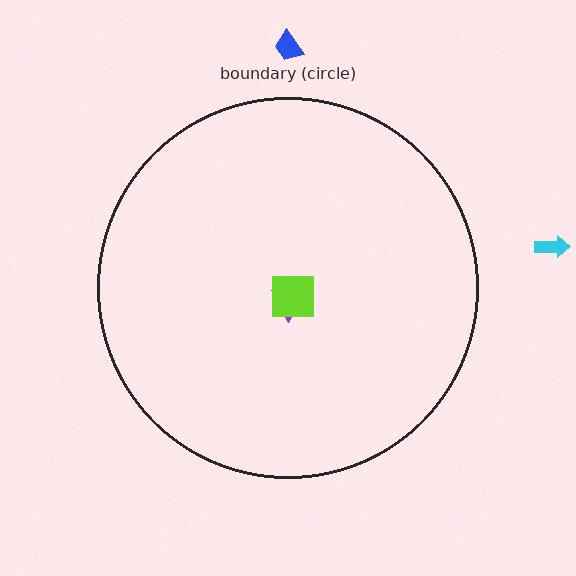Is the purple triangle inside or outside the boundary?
Inside.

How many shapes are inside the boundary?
3 inside, 2 outside.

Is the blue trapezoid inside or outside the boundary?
Outside.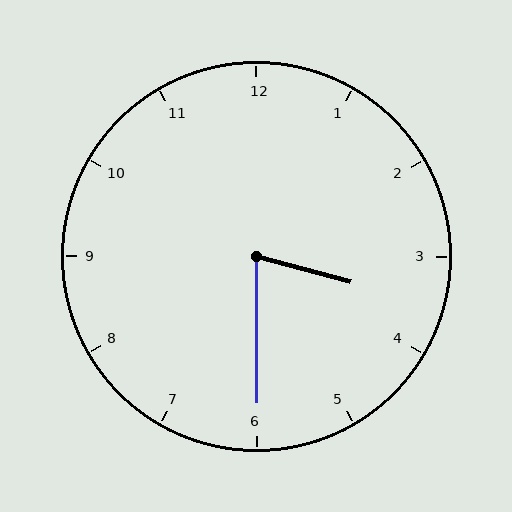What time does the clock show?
3:30.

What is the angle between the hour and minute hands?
Approximately 75 degrees.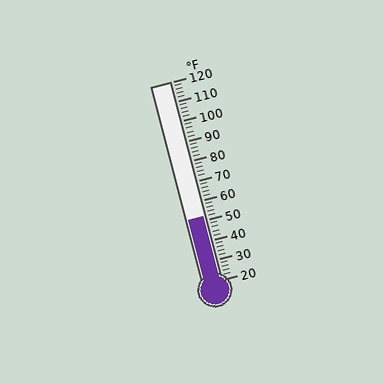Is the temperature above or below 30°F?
The temperature is above 30°F.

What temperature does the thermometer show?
The thermometer shows approximately 52°F.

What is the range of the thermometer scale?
The thermometer scale ranges from 20°F to 120°F.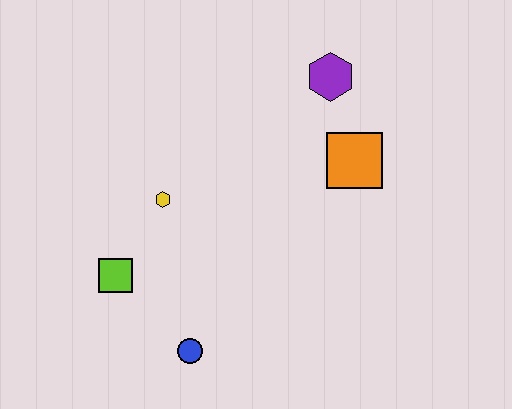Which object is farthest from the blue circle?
The purple hexagon is farthest from the blue circle.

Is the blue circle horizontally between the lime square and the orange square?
Yes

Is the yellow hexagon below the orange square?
Yes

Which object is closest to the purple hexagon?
The orange square is closest to the purple hexagon.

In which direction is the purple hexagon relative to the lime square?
The purple hexagon is to the right of the lime square.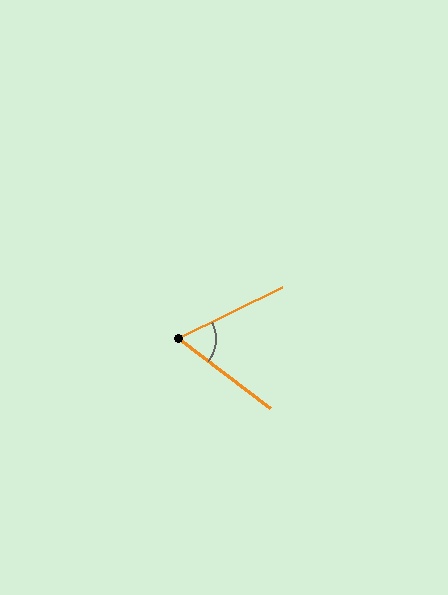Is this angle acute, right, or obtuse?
It is acute.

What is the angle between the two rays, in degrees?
Approximately 63 degrees.